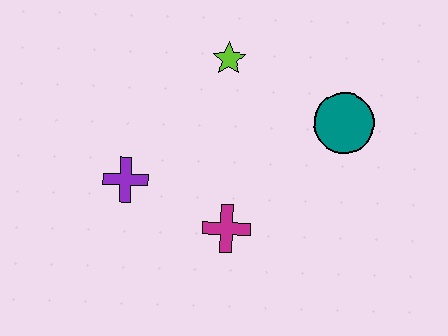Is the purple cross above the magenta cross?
Yes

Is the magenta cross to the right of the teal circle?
No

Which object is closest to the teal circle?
The lime star is closest to the teal circle.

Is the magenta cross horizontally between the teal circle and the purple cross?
Yes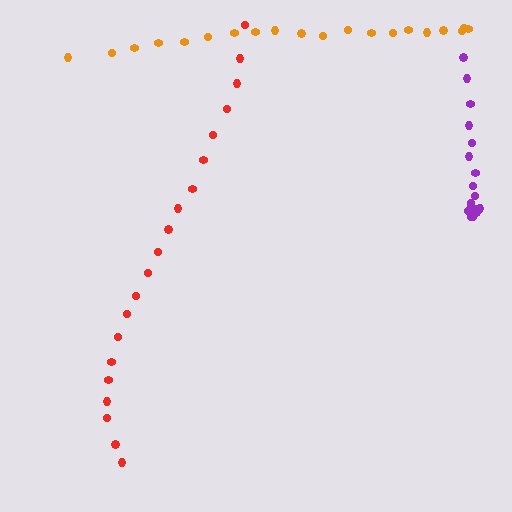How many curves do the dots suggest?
There are 3 distinct paths.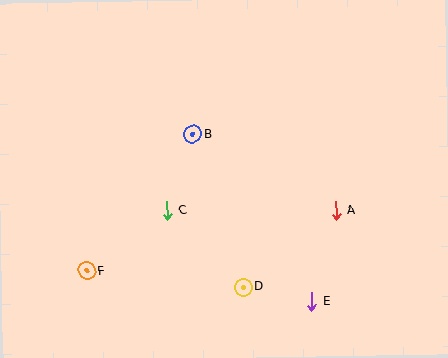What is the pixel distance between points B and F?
The distance between B and F is 173 pixels.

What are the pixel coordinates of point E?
Point E is at (312, 302).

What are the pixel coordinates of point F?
Point F is at (87, 271).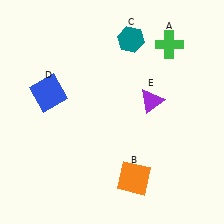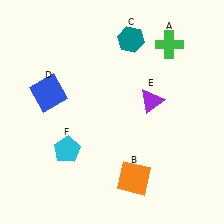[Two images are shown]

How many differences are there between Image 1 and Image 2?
There is 1 difference between the two images.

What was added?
A cyan pentagon (F) was added in Image 2.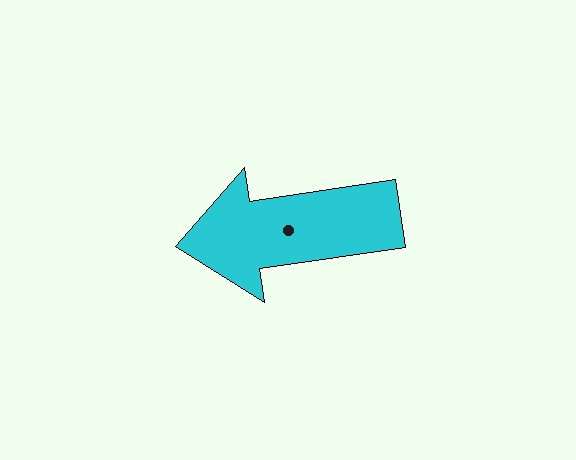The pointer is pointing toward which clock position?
Roughly 9 o'clock.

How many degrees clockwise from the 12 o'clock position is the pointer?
Approximately 262 degrees.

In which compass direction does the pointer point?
West.